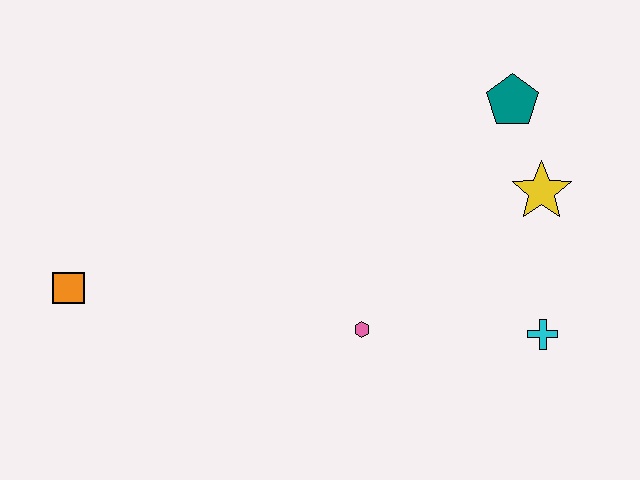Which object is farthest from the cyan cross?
The orange square is farthest from the cyan cross.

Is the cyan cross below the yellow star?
Yes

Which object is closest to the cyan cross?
The yellow star is closest to the cyan cross.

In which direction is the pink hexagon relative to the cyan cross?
The pink hexagon is to the left of the cyan cross.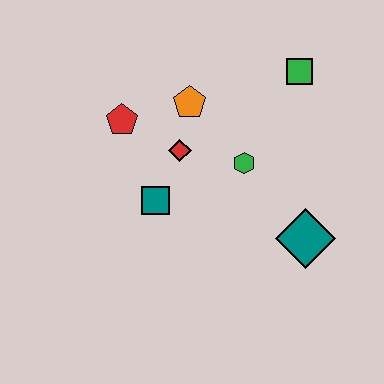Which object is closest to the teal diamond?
The green hexagon is closest to the teal diamond.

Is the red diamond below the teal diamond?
No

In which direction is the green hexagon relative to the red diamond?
The green hexagon is to the right of the red diamond.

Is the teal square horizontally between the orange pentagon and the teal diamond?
No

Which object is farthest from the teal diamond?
The red pentagon is farthest from the teal diamond.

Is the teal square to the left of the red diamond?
Yes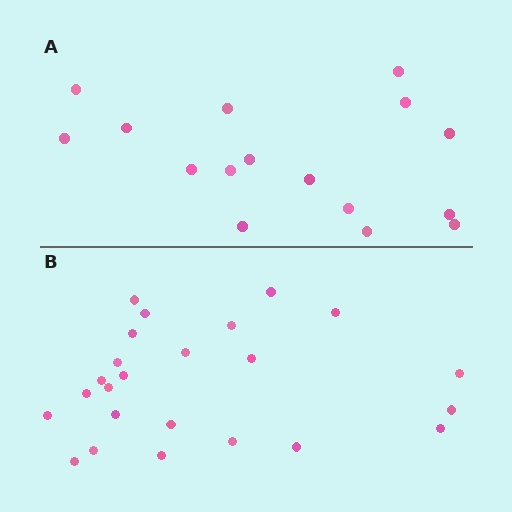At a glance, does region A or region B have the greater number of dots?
Region B (the bottom region) has more dots.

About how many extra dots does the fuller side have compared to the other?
Region B has roughly 8 or so more dots than region A.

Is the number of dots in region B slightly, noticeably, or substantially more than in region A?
Region B has substantially more. The ratio is roughly 1.5 to 1.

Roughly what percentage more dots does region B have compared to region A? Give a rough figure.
About 50% more.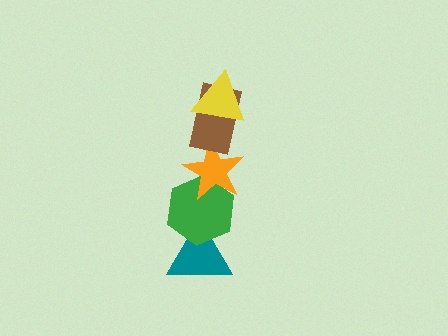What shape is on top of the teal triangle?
The green hexagon is on top of the teal triangle.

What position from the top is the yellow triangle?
The yellow triangle is 1st from the top.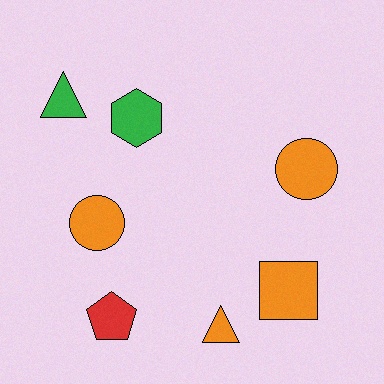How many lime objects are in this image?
There are no lime objects.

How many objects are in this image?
There are 7 objects.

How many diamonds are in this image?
There are no diamonds.